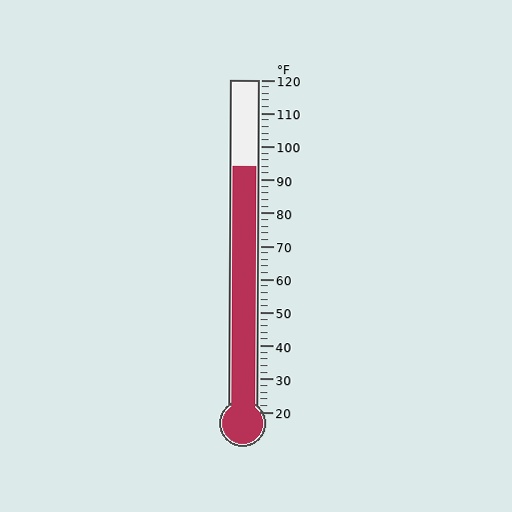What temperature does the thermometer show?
The thermometer shows approximately 94°F.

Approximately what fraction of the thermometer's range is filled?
The thermometer is filled to approximately 75% of its range.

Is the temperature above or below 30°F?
The temperature is above 30°F.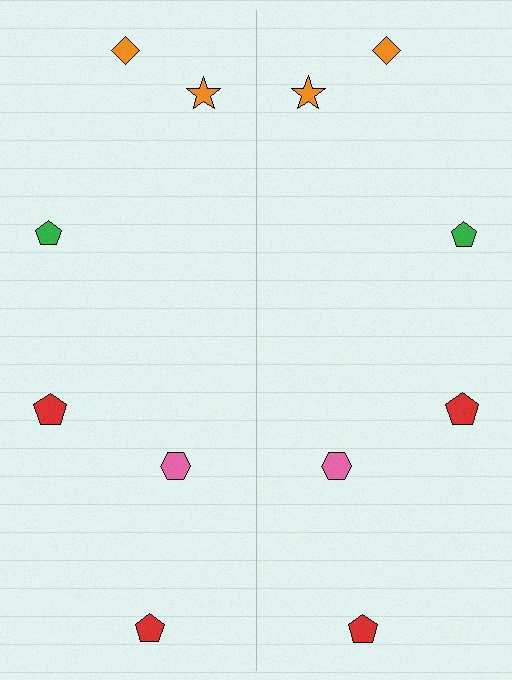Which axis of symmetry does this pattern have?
The pattern has a vertical axis of symmetry running through the center of the image.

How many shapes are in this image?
There are 12 shapes in this image.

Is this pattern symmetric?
Yes, this pattern has bilateral (reflection) symmetry.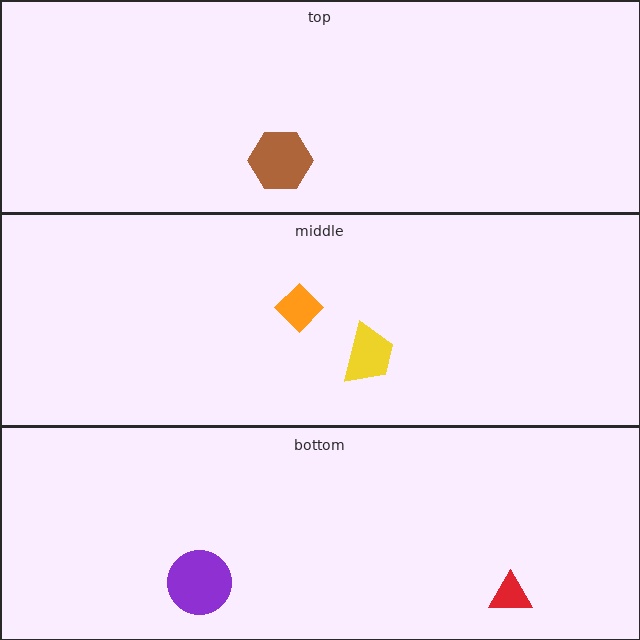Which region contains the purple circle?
The bottom region.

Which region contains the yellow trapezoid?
The middle region.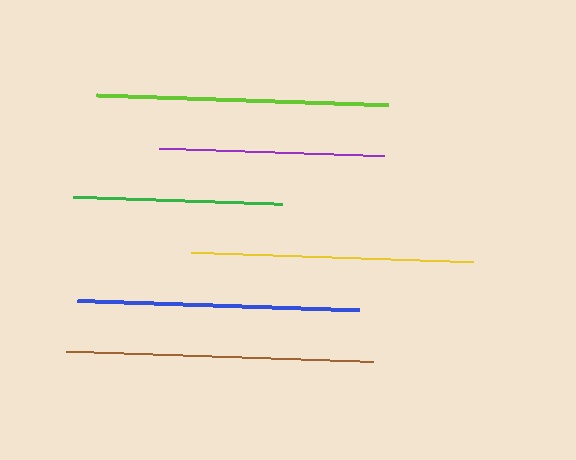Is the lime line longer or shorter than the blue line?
The lime line is longer than the blue line.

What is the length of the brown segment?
The brown segment is approximately 307 pixels long.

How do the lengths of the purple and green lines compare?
The purple and green lines are approximately the same length.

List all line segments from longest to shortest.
From longest to shortest: brown, lime, yellow, blue, purple, green.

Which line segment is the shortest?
The green line is the shortest at approximately 209 pixels.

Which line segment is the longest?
The brown line is the longest at approximately 307 pixels.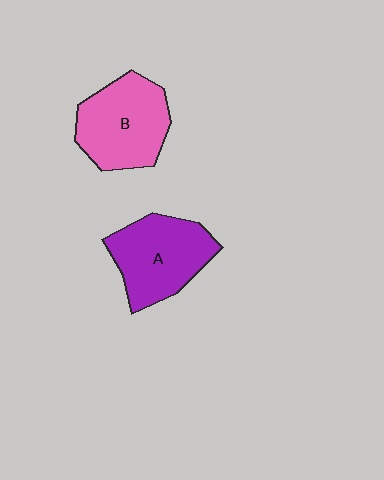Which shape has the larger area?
Shape B (pink).